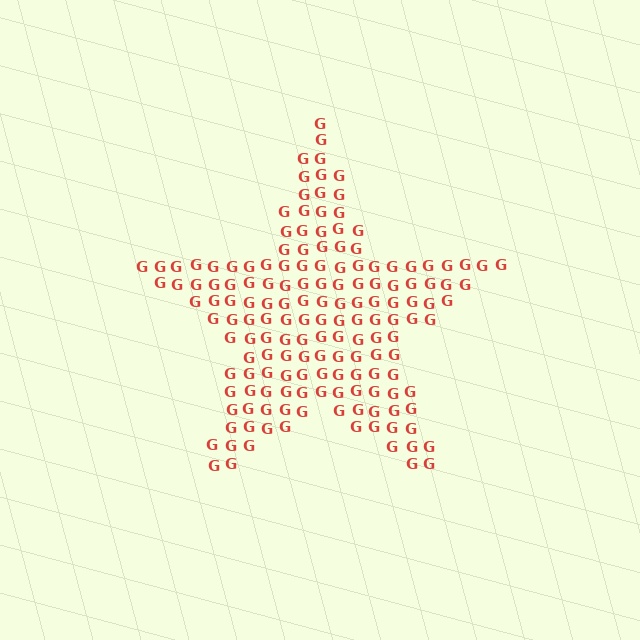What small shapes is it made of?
It is made of small letter G's.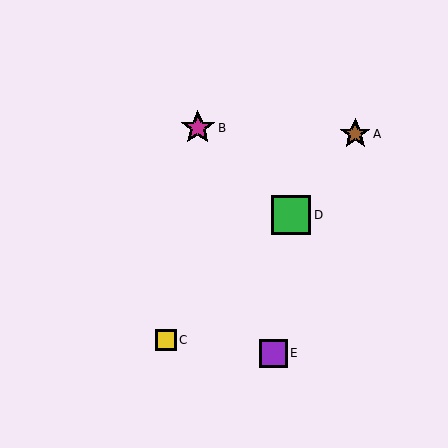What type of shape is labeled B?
Shape B is a magenta star.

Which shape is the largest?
The green square (labeled D) is the largest.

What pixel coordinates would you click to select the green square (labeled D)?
Click at (291, 215) to select the green square D.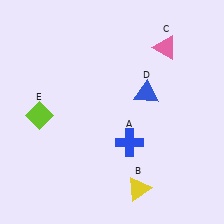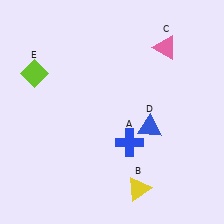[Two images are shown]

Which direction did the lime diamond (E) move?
The lime diamond (E) moved up.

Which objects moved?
The objects that moved are: the blue triangle (D), the lime diamond (E).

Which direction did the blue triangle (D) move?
The blue triangle (D) moved down.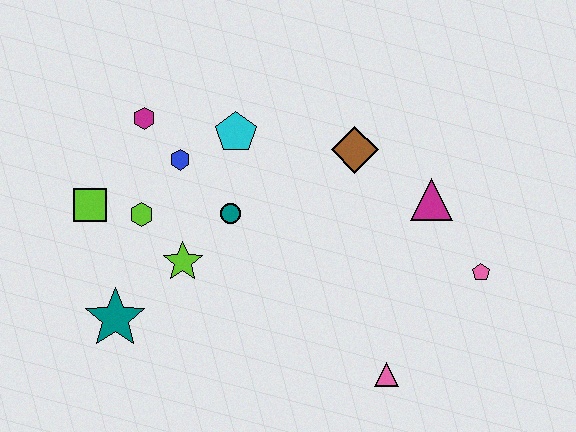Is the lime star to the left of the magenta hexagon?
No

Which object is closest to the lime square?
The lime hexagon is closest to the lime square.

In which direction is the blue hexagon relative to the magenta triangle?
The blue hexagon is to the left of the magenta triangle.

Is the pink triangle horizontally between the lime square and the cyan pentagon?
No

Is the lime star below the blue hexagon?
Yes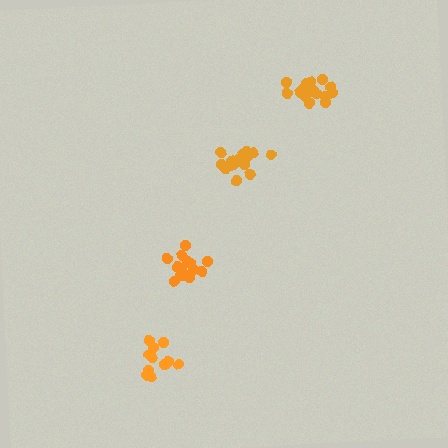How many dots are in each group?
Group 1: 15 dots, Group 2: 14 dots, Group 3: 15 dots, Group 4: 12 dots (56 total).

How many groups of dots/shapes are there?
There are 4 groups.